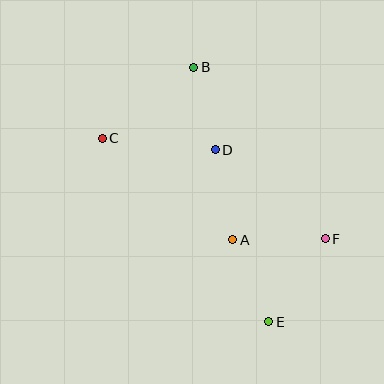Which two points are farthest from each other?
Points B and E are farthest from each other.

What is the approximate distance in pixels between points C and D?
The distance between C and D is approximately 114 pixels.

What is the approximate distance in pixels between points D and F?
The distance between D and F is approximately 142 pixels.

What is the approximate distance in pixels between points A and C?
The distance between A and C is approximately 165 pixels.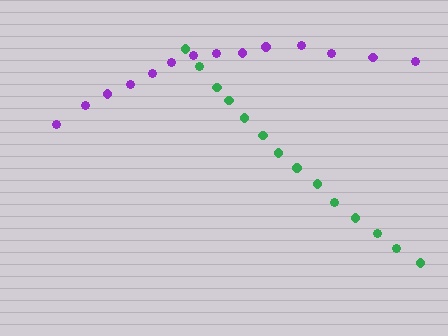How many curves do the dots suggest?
There are 2 distinct paths.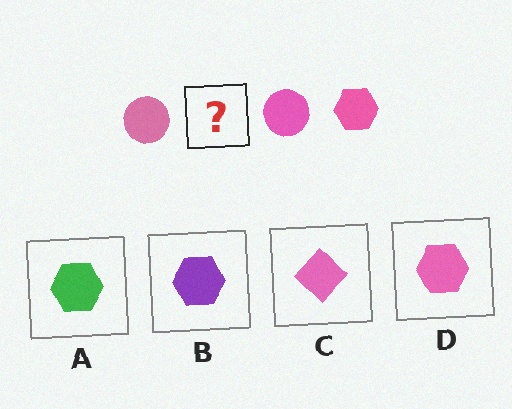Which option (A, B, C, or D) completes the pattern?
D.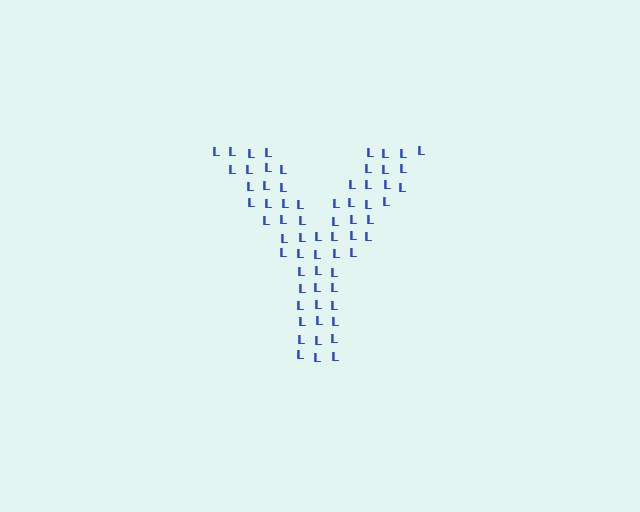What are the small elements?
The small elements are letter L's.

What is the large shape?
The large shape is the letter Y.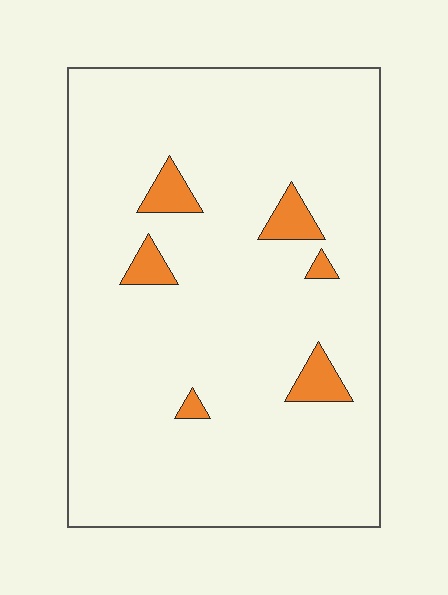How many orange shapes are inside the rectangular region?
6.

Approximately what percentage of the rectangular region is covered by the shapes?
Approximately 5%.